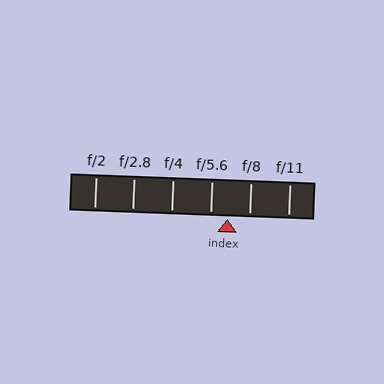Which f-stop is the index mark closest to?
The index mark is closest to f/5.6.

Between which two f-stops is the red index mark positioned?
The index mark is between f/5.6 and f/8.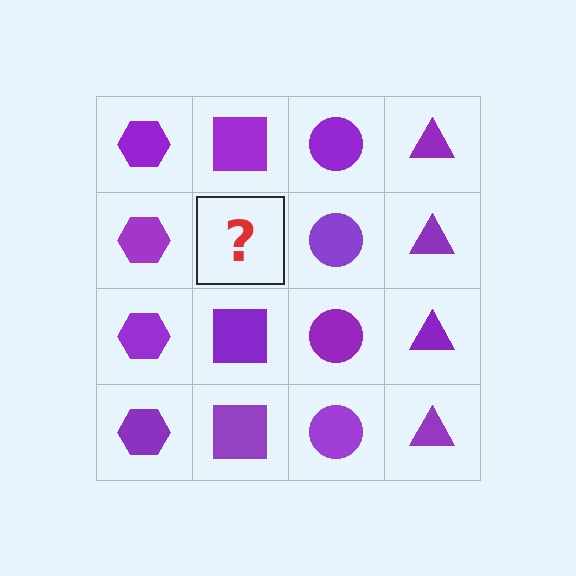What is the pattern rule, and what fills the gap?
The rule is that each column has a consistent shape. The gap should be filled with a purple square.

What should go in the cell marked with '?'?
The missing cell should contain a purple square.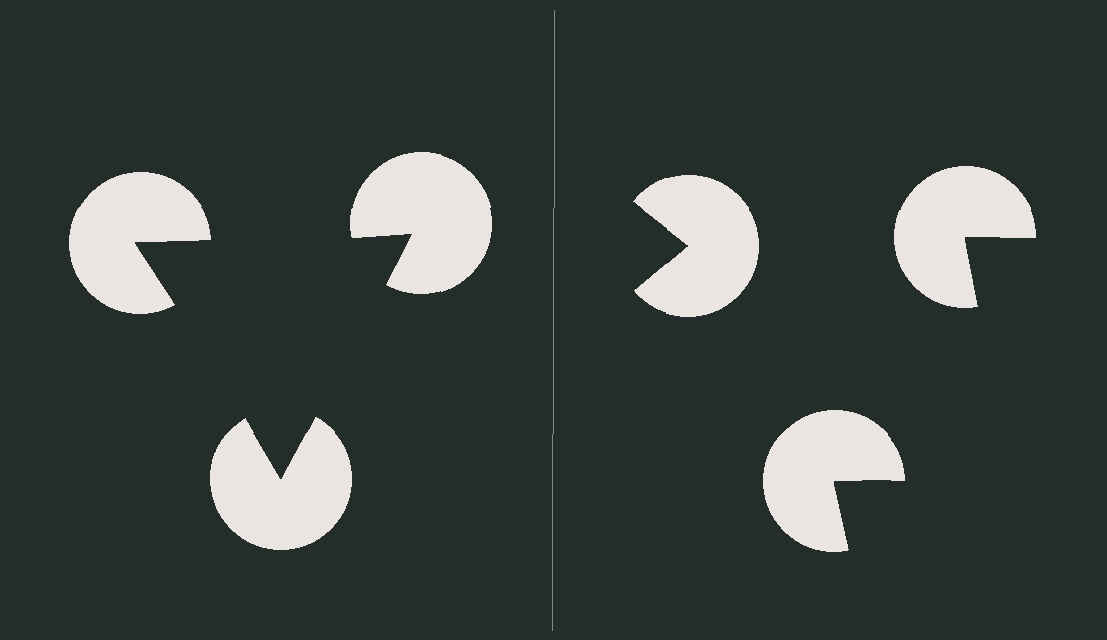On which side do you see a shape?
An illusory triangle appears on the left side. On the right side the wedge cuts are rotated, so no coherent shape forms.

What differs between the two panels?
The pac-man discs are positioned identically on both sides; only the wedge orientations differ. On the left they align to a triangle; on the right they are misaligned.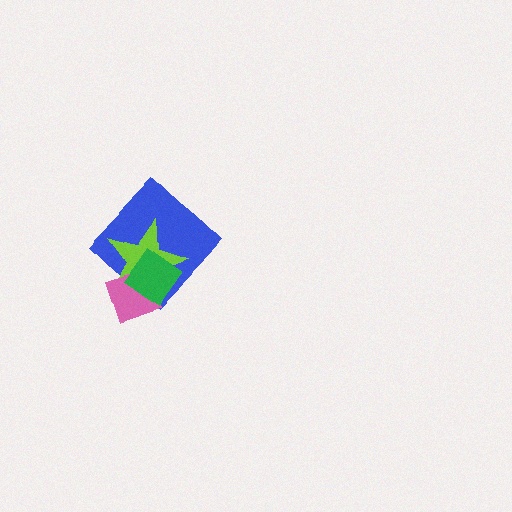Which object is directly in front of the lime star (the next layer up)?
The pink diamond is directly in front of the lime star.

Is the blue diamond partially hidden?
Yes, it is partially covered by another shape.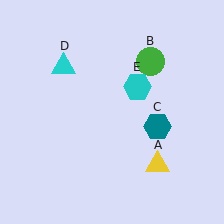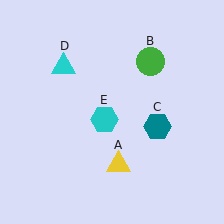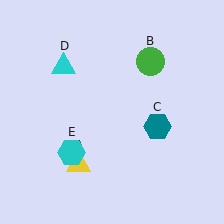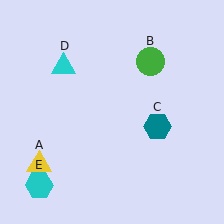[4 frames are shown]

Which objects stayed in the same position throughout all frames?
Green circle (object B) and teal hexagon (object C) and cyan triangle (object D) remained stationary.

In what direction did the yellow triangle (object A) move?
The yellow triangle (object A) moved left.